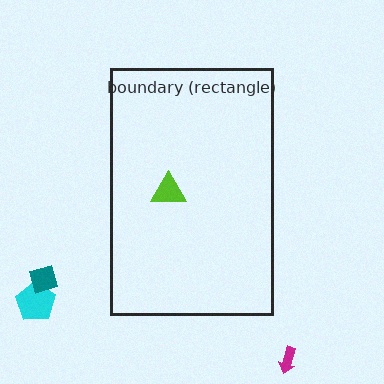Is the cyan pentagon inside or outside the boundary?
Outside.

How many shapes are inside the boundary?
1 inside, 3 outside.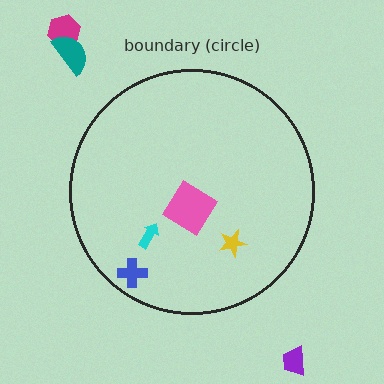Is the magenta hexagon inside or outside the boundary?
Outside.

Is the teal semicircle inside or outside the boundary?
Outside.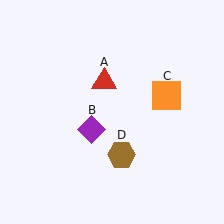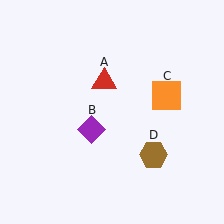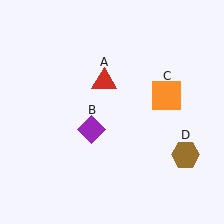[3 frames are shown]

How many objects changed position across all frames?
1 object changed position: brown hexagon (object D).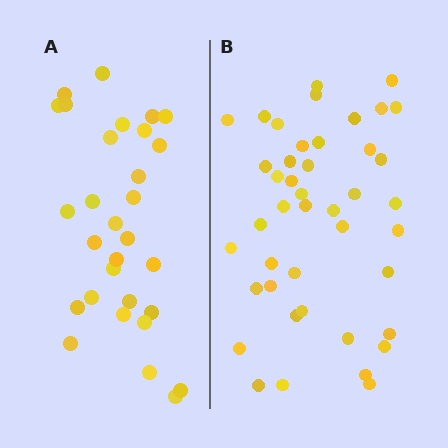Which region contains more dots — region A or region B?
Region B (the right region) has more dots.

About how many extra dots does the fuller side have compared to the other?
Region B has approximately 15 more dots than region A.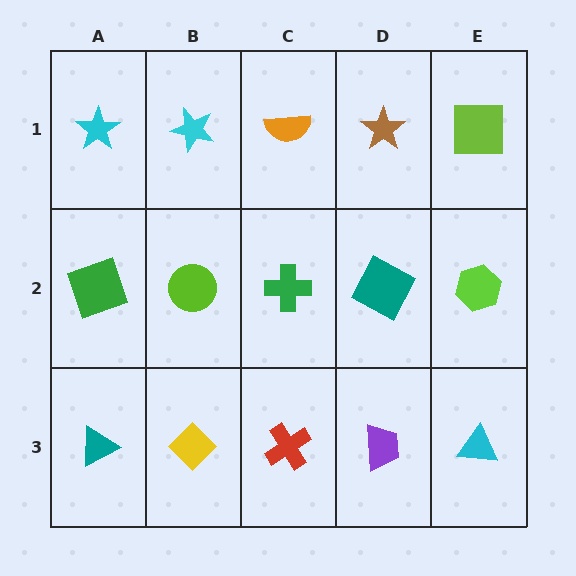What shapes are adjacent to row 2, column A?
A cyan star (row 1, column A), a teal triangle (row 3, column A), a lime circle (row 2, column B).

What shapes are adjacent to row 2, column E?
A lime square (row 1, column E), a cyan triangle (row 3, column E), a teal square (row 2, column D).